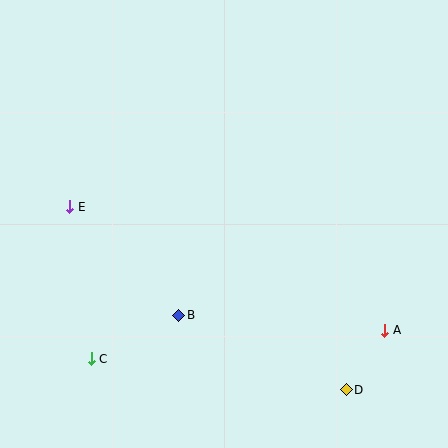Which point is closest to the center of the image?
Point B at (179, 315) is closest to the center.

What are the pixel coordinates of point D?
Point D is at (346, 390).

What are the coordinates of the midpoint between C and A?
The midpoint between C and A is at (238, 344).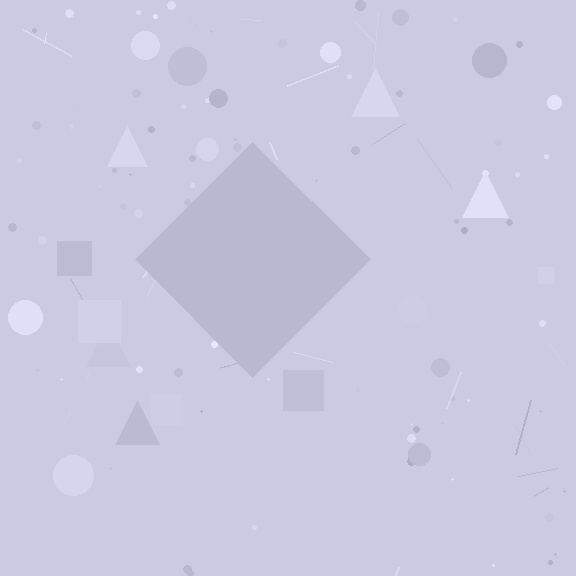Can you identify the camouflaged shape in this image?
The camouflaged shape is a diamond.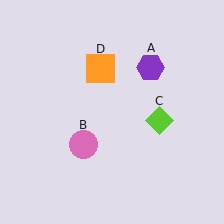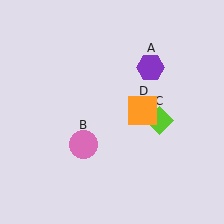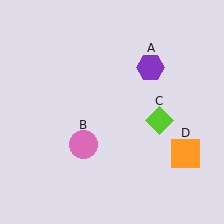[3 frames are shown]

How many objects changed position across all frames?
1 object changed position: orange square (object D).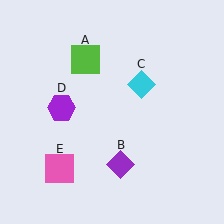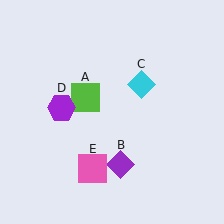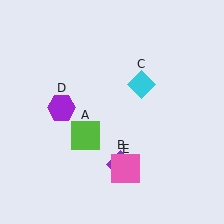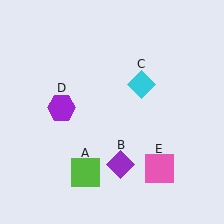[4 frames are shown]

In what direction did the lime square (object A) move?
The lime square (object A) moved down.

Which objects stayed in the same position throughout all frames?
Purple diamond (object B) and cyan diamond (object C) and purple hexagon (object D) remained stationary.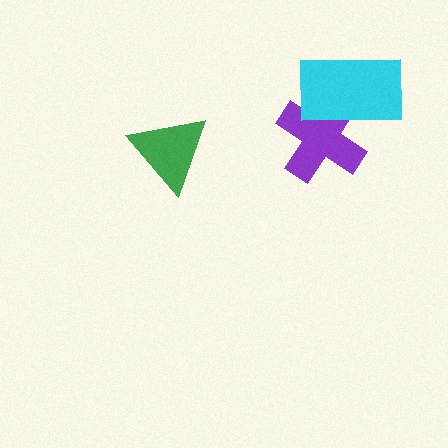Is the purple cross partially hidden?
Yes, it is partially covered by another shape.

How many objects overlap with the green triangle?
0 objects overlap with the green triangle.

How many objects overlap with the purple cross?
1 object overlaps with the purple cross.